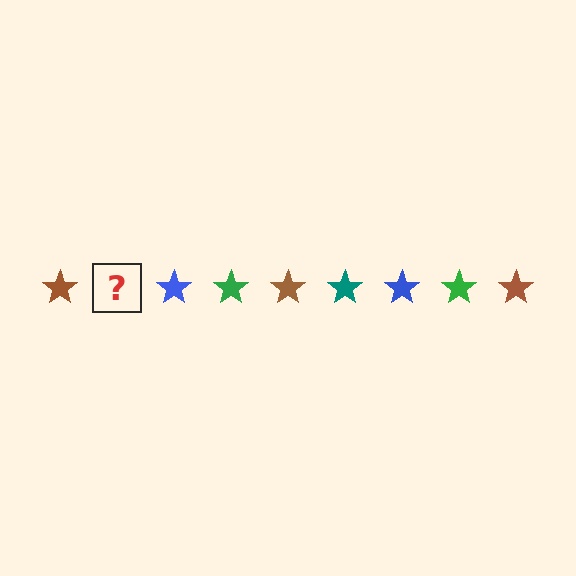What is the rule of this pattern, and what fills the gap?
The rule is that the pattern cycles through brown, teal, blue, green stars. The gap should be filled with a teal star.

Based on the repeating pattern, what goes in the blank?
The blank should be a teal star.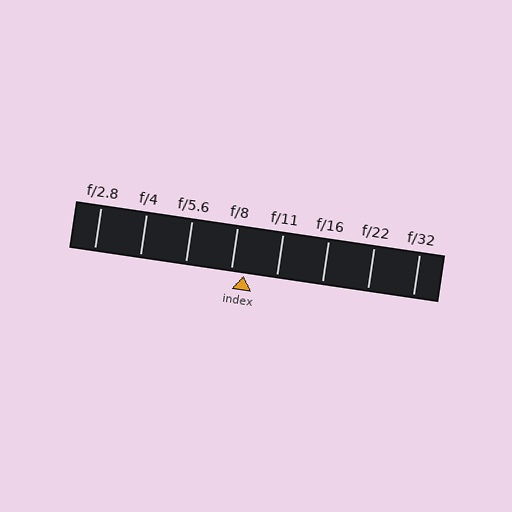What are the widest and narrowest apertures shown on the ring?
The widest aperture shown is f/2.8 and the narrowest is f/32.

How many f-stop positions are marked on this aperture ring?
There are 8 f-stop positions marked.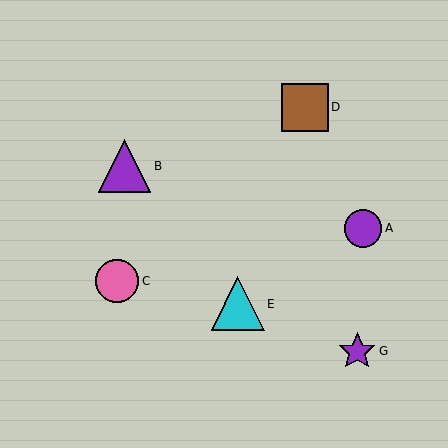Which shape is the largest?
The cyan triangle (labeled E) is the largest.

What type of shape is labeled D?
Shape D is a brown square.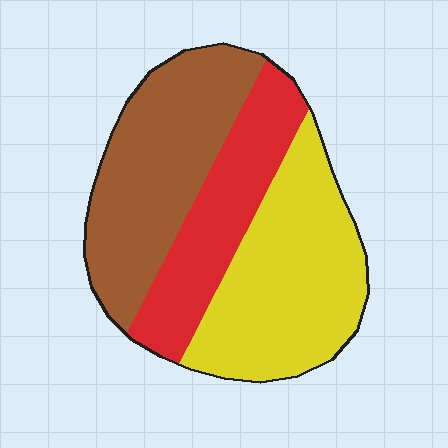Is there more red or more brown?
Brown.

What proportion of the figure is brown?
Brown covers about 35% of the figure.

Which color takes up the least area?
Red, at roughly 25%.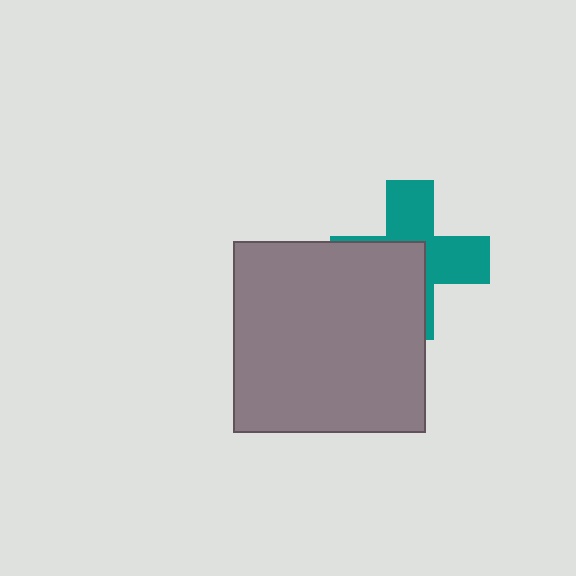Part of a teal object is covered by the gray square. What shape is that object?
It is a cross.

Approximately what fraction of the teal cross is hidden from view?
Roughly 48% of the teal cross is hidden behind the gray square.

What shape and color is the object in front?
The object in front is a gray square.